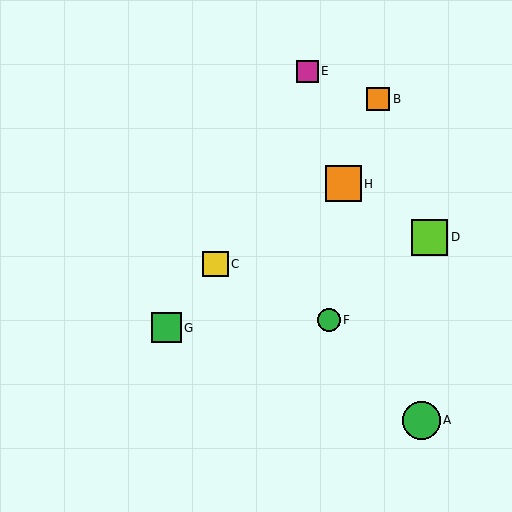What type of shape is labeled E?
Shape E is a magenta square.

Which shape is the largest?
The green circle (labeled A) is the largest.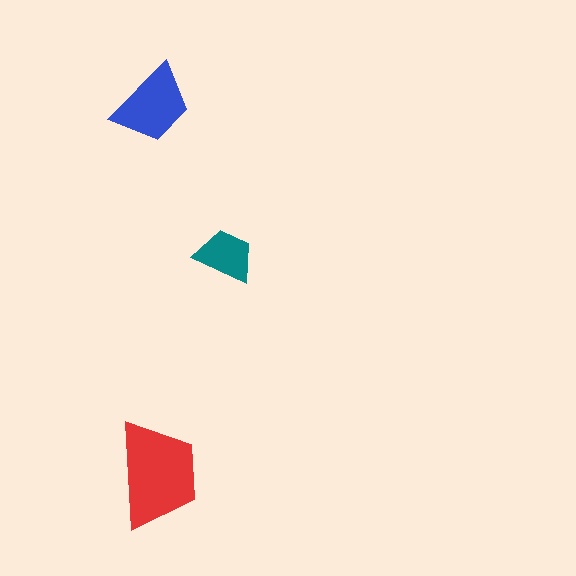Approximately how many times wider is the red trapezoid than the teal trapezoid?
About 2 times wider.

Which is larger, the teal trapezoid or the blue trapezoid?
The blue one.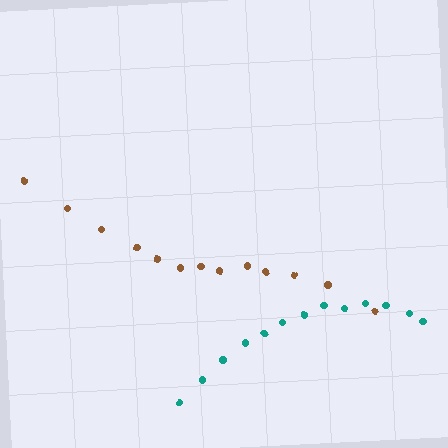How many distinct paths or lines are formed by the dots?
There are 2 distinct paths.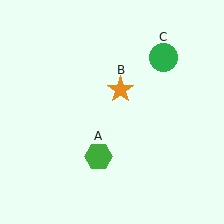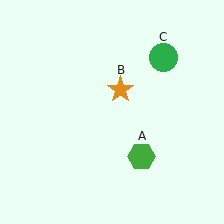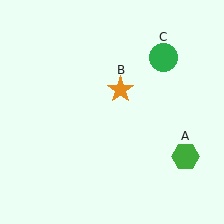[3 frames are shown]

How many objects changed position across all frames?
1 object changed position: green hexagon (object A).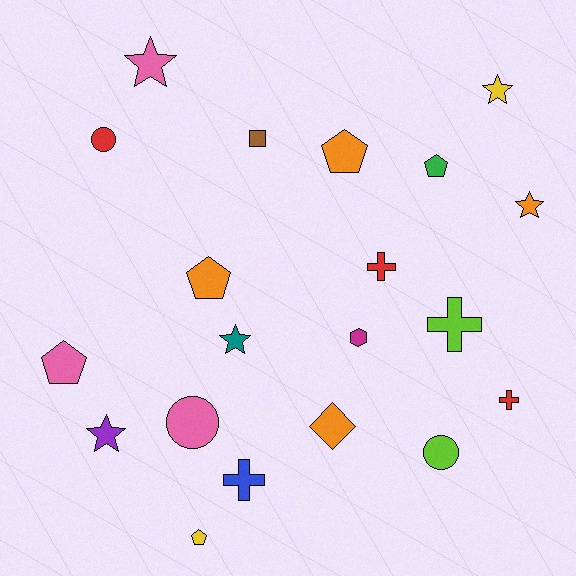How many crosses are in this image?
There are 4 crosses.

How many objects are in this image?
There are 20 objects.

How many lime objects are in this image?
There are 2 lime objects.